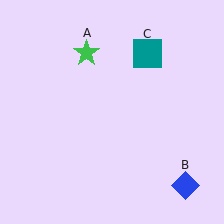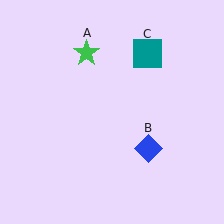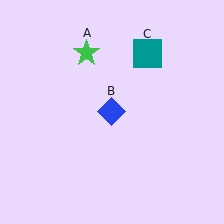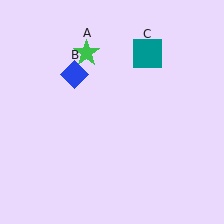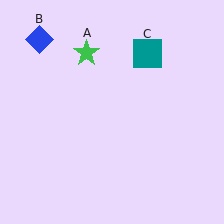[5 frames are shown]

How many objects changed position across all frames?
1 object changed position: blue diamond (object B).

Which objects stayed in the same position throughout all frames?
Green star (object A) and teal square (object C) remained stationary.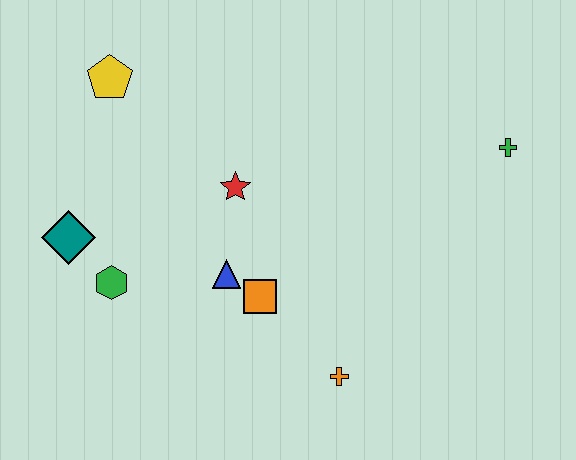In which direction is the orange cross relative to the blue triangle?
The orange cross is to the right of the blue triangle.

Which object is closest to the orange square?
The blue triangle is closest to the orange square.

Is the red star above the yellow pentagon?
No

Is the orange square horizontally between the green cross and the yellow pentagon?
Yes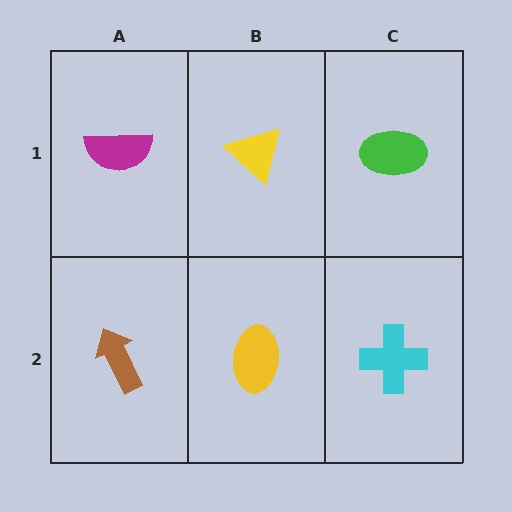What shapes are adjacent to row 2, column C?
A green ellipse (row 1, column C), a yellow ellipse (row 2, column B).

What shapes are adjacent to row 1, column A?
A brown arrow (row 2, column A), a yellow triangle (row 1, column B).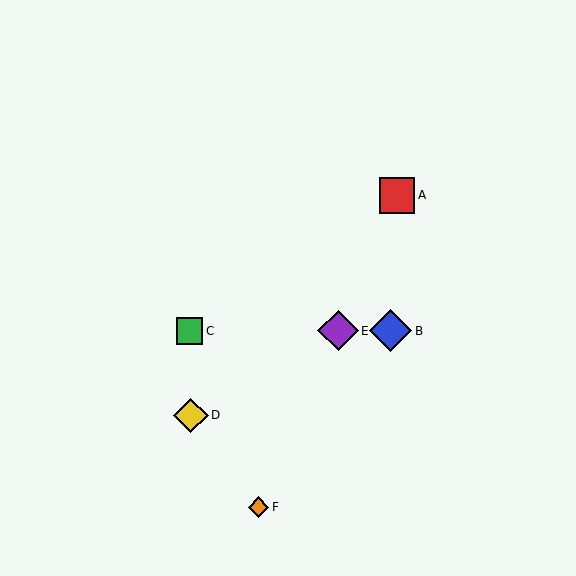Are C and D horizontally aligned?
No, C is at y≈331 and D is at y≈415.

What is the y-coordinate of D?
Object D is at y≈415.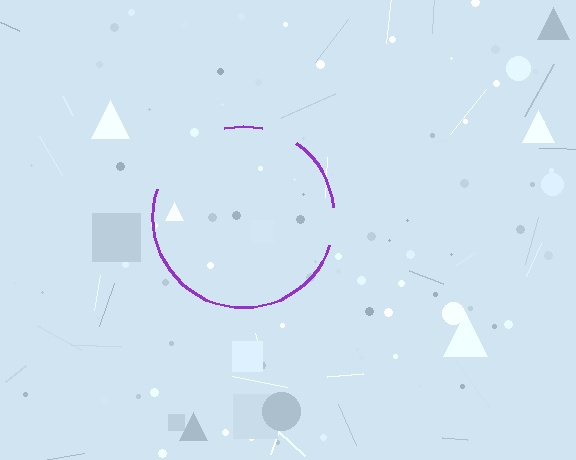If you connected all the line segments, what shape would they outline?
They would outline a circle.